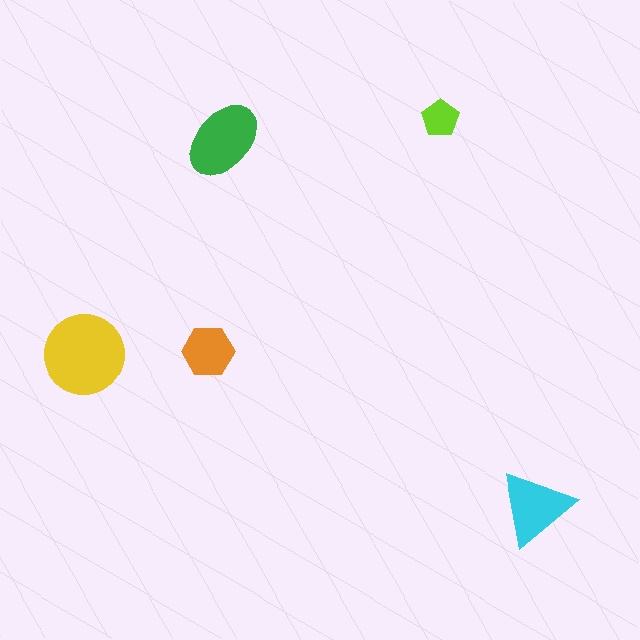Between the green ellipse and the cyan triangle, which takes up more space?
The green ellipse.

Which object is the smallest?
The lime pentagon.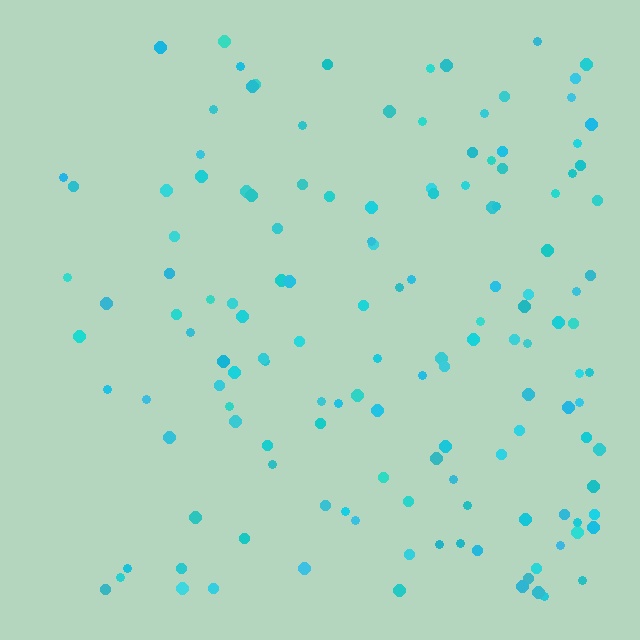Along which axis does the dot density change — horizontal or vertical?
Horizontal.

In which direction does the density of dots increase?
From left to right, with the right side densest.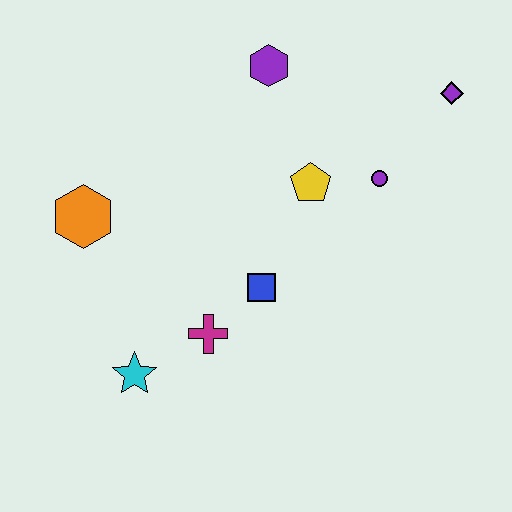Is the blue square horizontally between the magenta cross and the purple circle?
Yes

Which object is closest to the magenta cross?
The blue square is closest to the magenta cross.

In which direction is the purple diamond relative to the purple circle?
The purple diamond is above the purple circle.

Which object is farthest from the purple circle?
The cyan star is farthest from the purple circle.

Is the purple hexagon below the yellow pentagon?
No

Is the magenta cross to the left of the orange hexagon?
No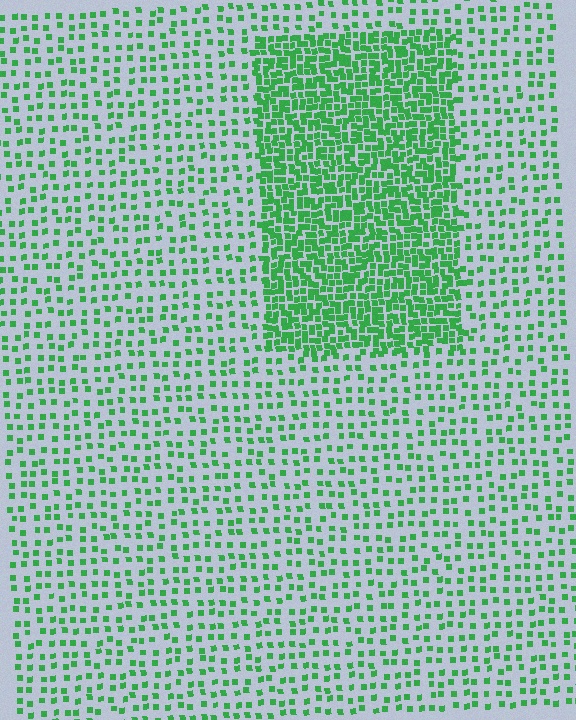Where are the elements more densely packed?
The elements are more densely packed inside the rectangle boundary.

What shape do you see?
I see a rectangle.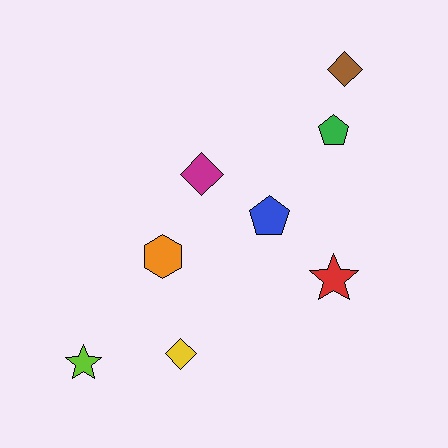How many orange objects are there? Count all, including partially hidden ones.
There is 1 orange object.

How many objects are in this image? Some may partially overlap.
There are 8 objects.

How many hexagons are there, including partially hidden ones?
There is 1 hexagon.